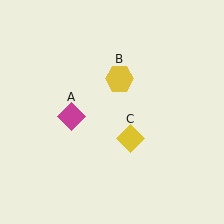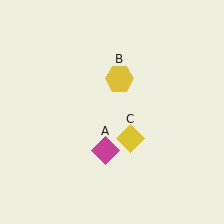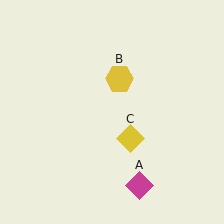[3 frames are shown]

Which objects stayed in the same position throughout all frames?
Yellow hexagon (object B) and yellow diamond (object C) remained stationary.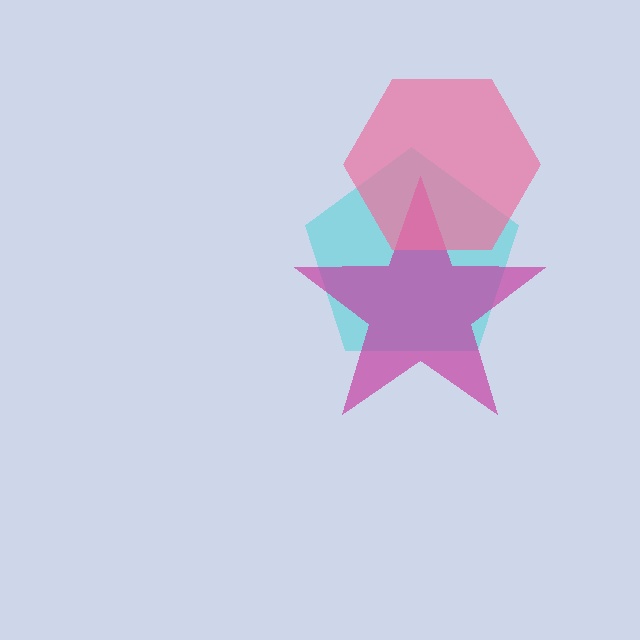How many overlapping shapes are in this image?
There are 3 overlapping shapes in the image.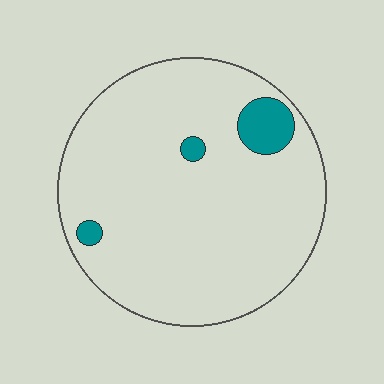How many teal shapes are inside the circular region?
3.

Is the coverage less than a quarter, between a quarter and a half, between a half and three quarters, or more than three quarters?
Less than a quarter.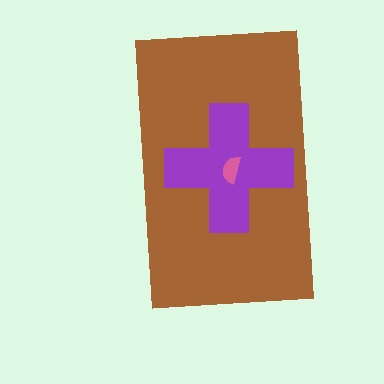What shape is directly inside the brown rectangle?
The purple cross.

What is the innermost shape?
The pink semicircle.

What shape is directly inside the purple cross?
The pink semicircle.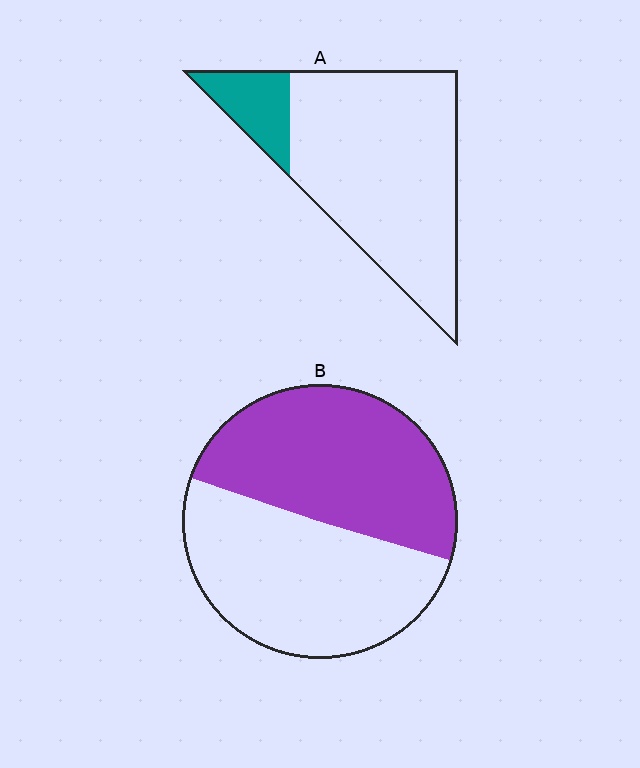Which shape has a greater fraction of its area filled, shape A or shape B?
Shape B.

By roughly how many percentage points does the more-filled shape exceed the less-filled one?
By roughly 35 percentage points (B over A).